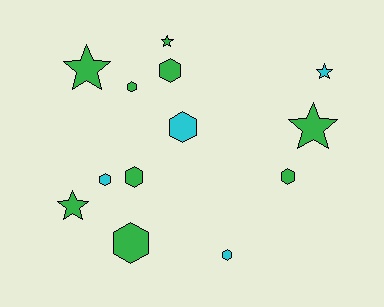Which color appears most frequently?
Green, with 9 objects.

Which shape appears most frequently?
Hexagon, with 8 objects.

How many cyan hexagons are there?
There are 3 cyan hexagons.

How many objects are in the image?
There are 13 objects.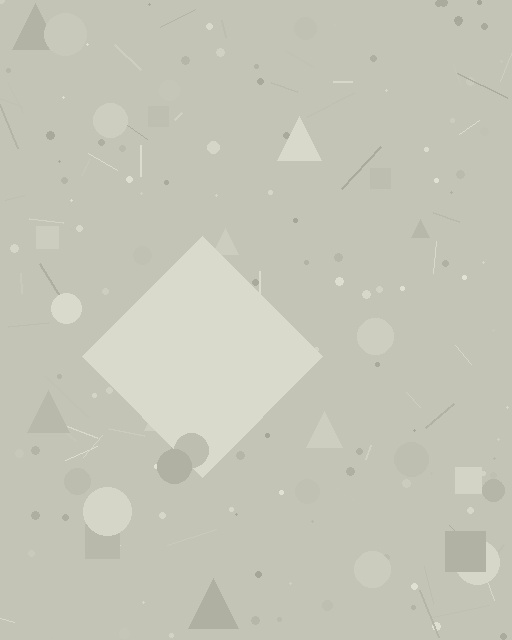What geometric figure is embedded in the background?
A diamond is embedded in the background.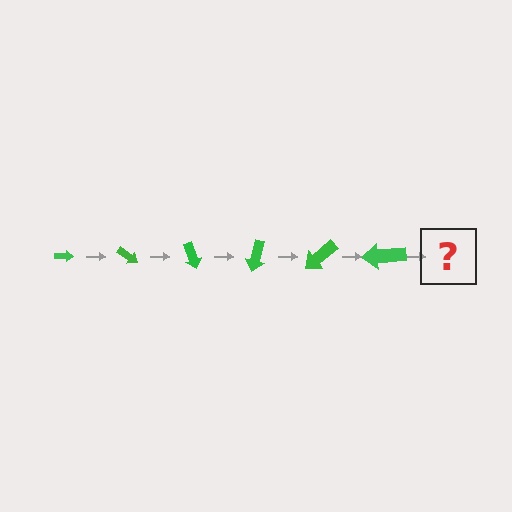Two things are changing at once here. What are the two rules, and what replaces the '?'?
The two rules are that the arrow grows larger each step and it rotates 35 degrees each step. The '?' should be an arrow, larger than the previous one and rotated 210 degrees from the start.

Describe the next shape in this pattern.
It should be an arrow, larger than the previous one and rotated 210 degrees from the start.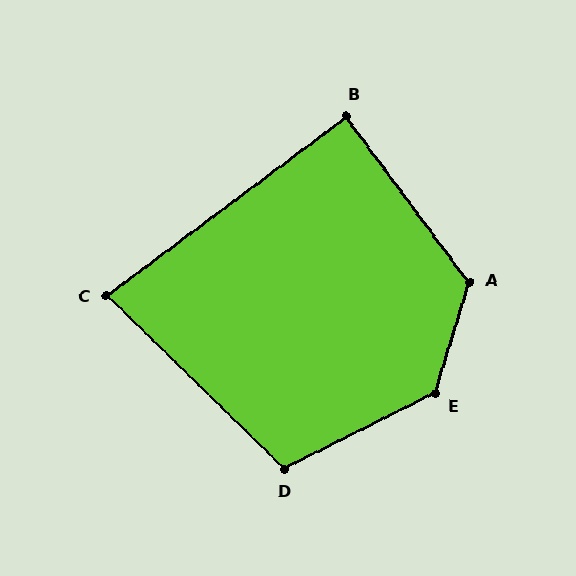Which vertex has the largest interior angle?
E, at approximately 134 degrees.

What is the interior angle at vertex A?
Approximately 127 degrees (obtuse).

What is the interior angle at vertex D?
Approximately 109 degrees (obtuse).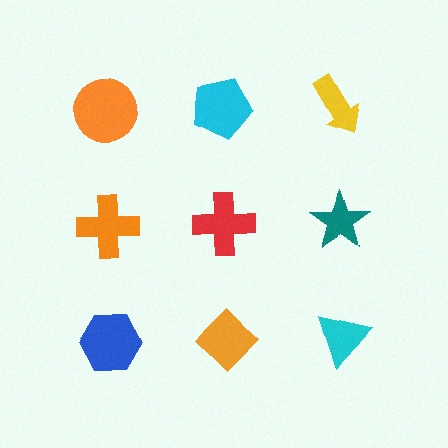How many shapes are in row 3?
3 shapes.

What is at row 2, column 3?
A teal star.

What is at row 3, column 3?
A cyan triangle.